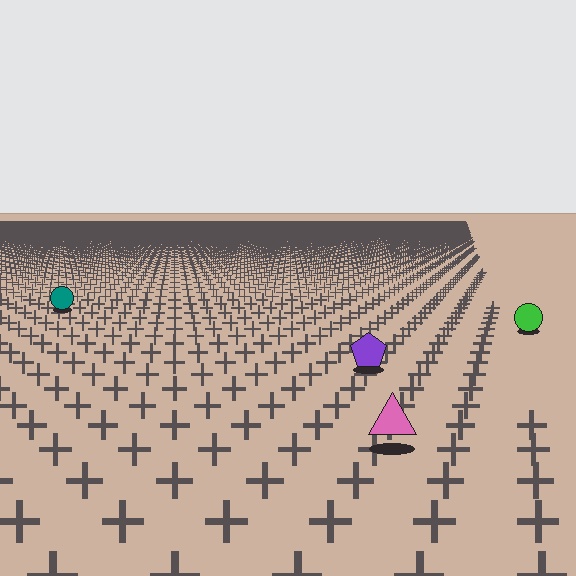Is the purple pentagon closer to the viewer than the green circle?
Yes. The purple pentagon is closer — you can tell from the texture gradient: the ground texture is coarser near it.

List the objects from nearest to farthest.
From nearest to farthest: the pink triangle, the purple pentagon, the green circle, the teal circle.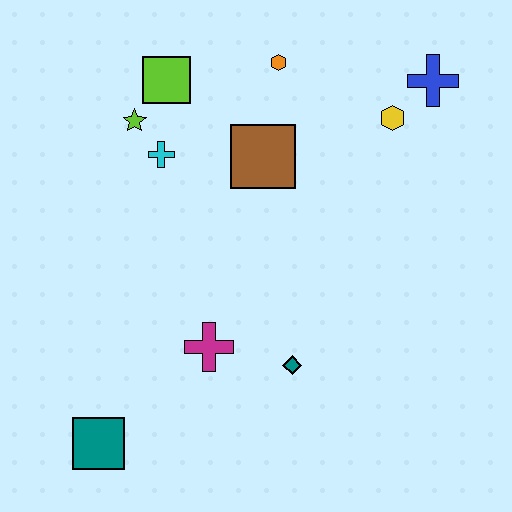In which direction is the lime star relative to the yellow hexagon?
The lime star is to the left of the yellow hexagon.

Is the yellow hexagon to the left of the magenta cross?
No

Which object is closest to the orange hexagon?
The brown square is closest to the orange hexagon.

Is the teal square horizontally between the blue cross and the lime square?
No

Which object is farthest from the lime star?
The teal square is farthest from the lime star.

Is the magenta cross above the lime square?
No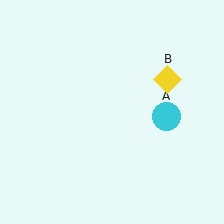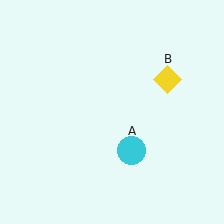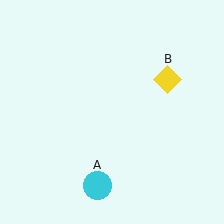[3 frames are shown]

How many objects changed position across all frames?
1 object changed position: cyan circle (object A).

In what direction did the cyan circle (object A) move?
The cyan circle (object A) moved down and to the left.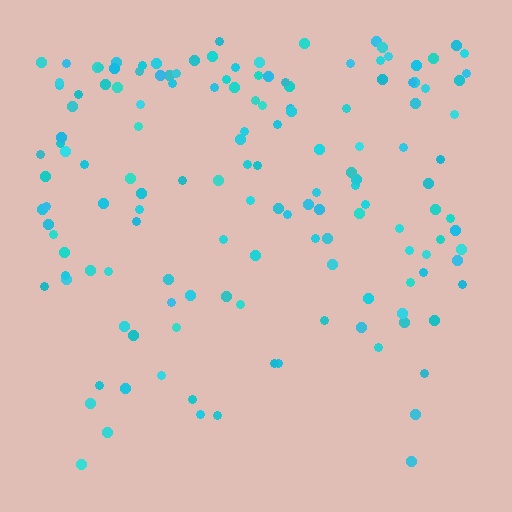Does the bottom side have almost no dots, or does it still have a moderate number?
Still a moderate number, just noticeably fewer than the top.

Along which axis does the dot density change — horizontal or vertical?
Vertical.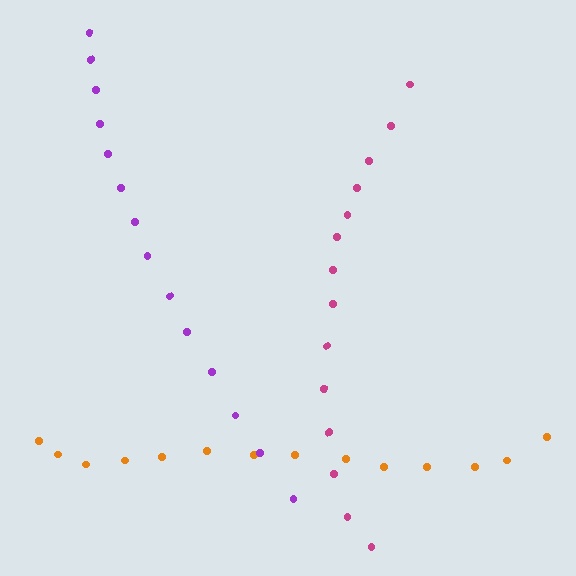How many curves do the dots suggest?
There are 3 distinct paths.